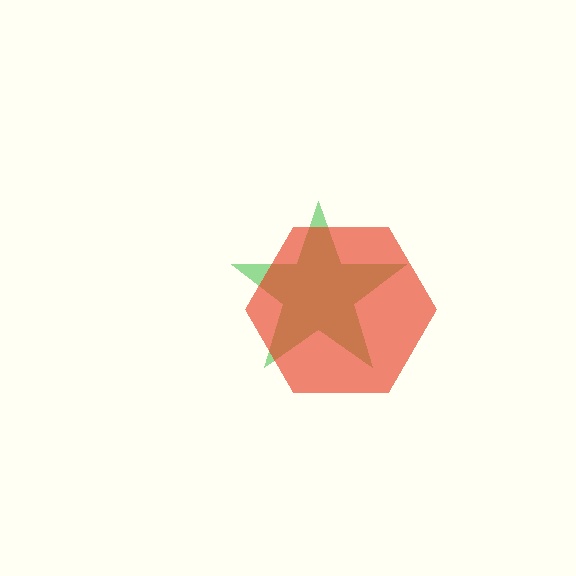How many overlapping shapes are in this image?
There are 2 overlapping shapes in the image.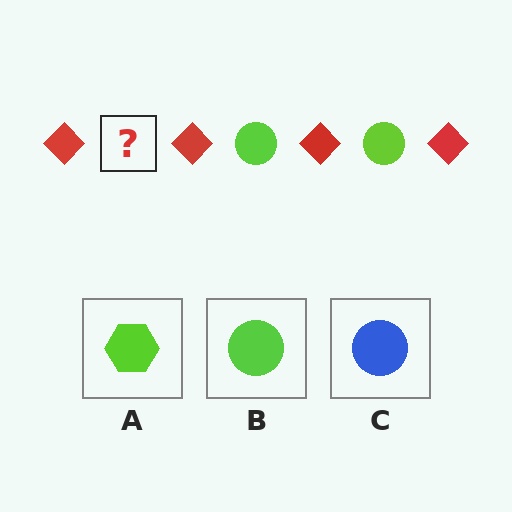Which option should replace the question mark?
Option B.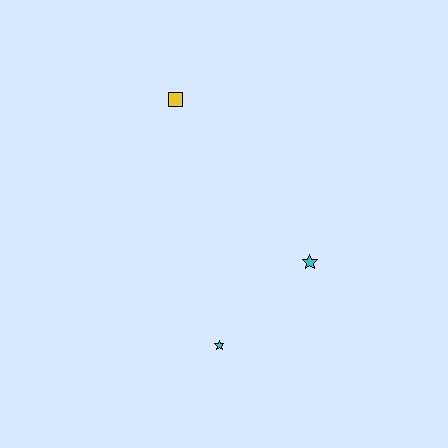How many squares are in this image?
There is 1 square.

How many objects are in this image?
There are 3 objects.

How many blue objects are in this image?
There are no blue objects.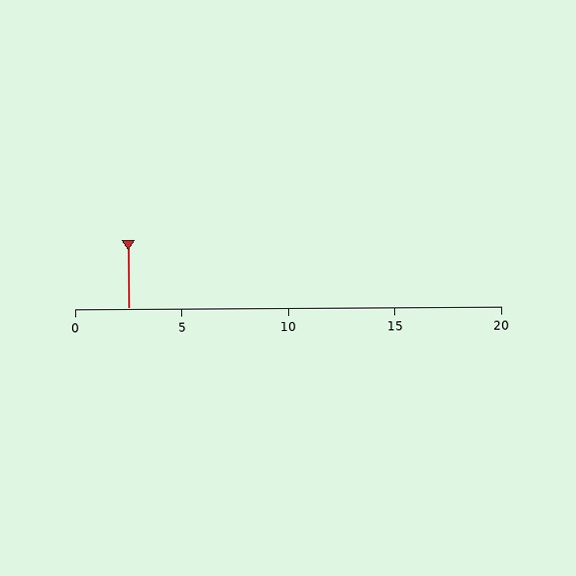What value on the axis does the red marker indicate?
The marker indicates approximately 2.5.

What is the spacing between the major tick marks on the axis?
The major ticks are spaced 5 apart.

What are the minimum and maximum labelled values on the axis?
The axis runs from 0 to 20.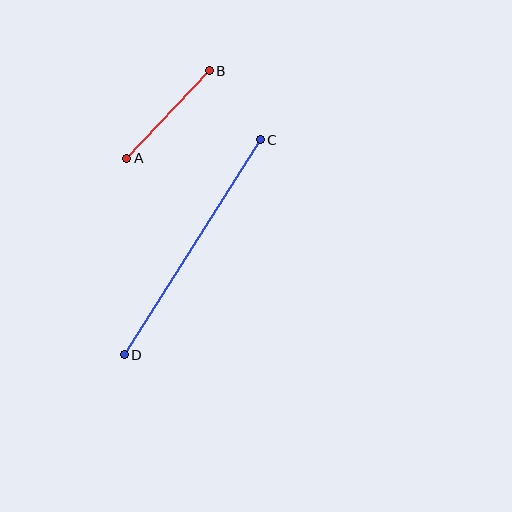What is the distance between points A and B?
The distance is approximately 120 pixels.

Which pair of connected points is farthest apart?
Points C and D are farthest apart.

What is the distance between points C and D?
The distance is approximately 254 pixels.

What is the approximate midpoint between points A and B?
The midpoint is at approximately (168, 114) pixels.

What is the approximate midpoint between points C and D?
The midpoint is at approximately (192, 247) pixels.